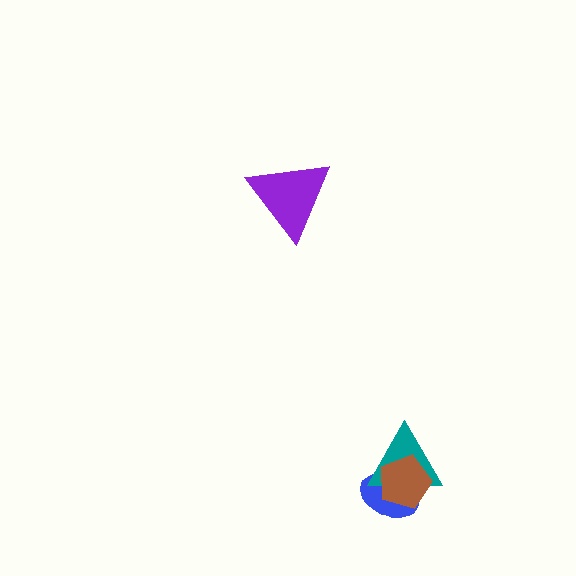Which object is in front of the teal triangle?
The brown pentagon is in front of the teal triangle.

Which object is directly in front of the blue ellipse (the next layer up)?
The teal triangle is directly in front of the blue ellipse.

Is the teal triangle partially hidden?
Yes, it is partially covered by another shape.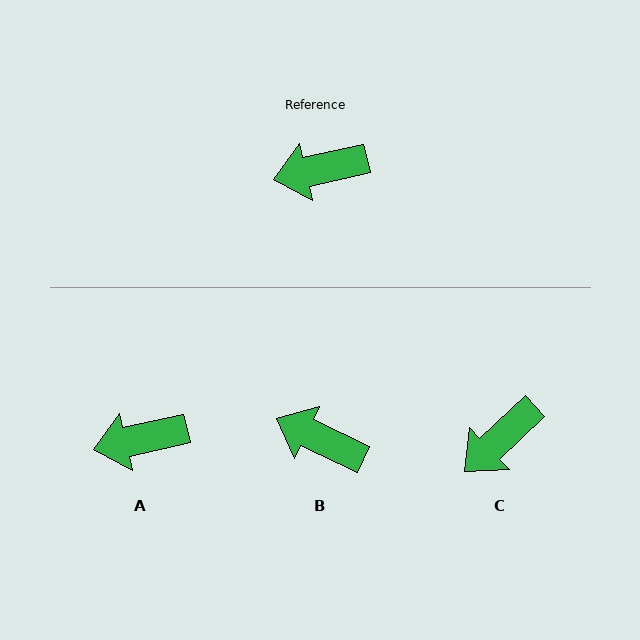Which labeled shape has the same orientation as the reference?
A.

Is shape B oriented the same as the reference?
No, it is off by about 38 degrees.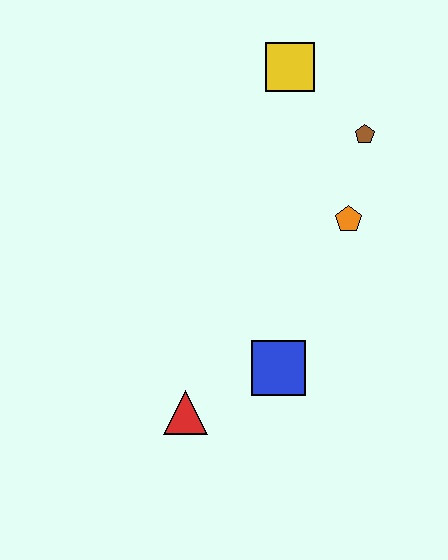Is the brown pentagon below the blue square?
No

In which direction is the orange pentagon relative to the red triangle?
The orange pentagon is above the red triangle.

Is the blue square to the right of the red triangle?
Yes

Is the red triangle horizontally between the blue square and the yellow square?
No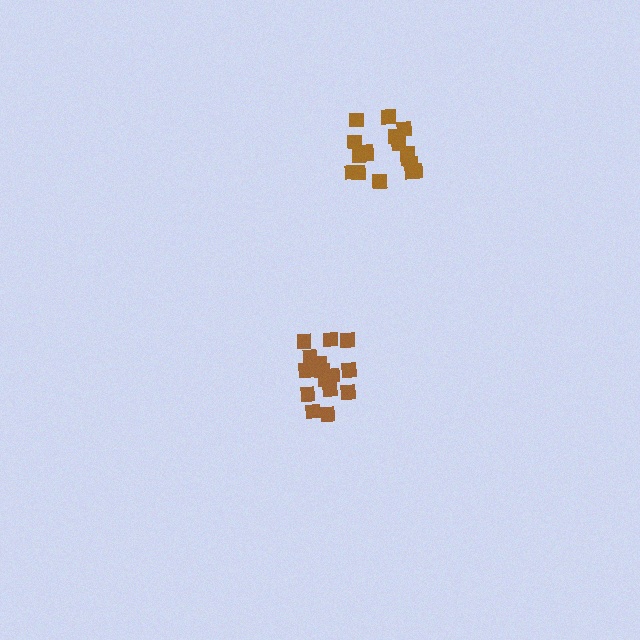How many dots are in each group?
Group 1: 17 dots, Group 2: 17 dots (34 total).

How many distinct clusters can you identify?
There are 2 distinct clusters.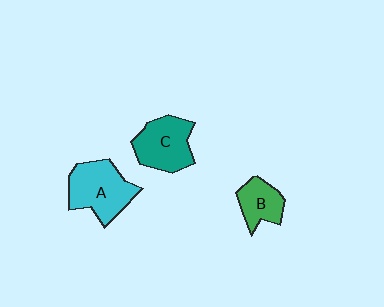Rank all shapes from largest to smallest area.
From largest to smallest: A (cyan), C (teal), B (green).